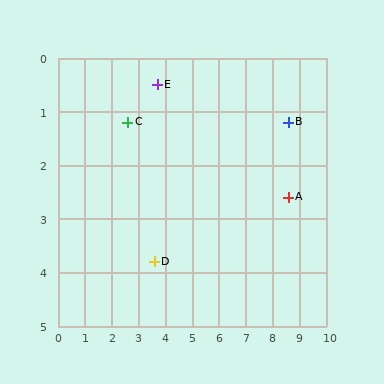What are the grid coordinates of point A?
Point A is at approximately (8.6, 2.6).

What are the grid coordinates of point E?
Point E is at approximately (3.7, 0.5).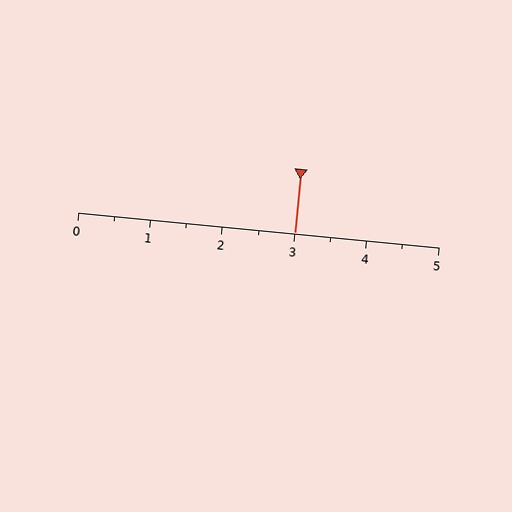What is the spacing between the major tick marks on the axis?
The major ticks are spaced 1 apart.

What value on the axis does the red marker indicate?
The marker indicates approximately 3.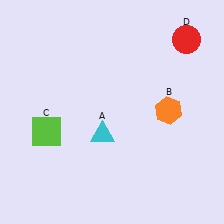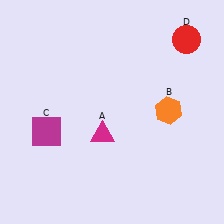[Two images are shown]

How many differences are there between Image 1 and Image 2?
There are 2 differences between the two images.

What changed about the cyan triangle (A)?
In Image 1, A is cyan. In Image 2, it changed to magenta.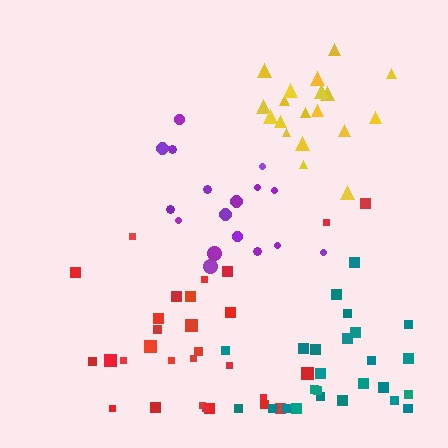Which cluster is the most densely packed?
Yellow.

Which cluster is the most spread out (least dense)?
Red.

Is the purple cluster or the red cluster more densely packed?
Purple.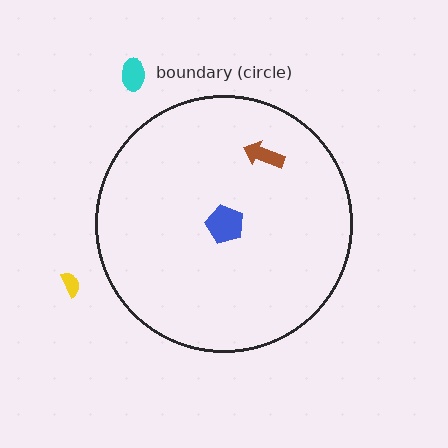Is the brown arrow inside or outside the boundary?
Inside.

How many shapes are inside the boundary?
2 inside, 2 outside.